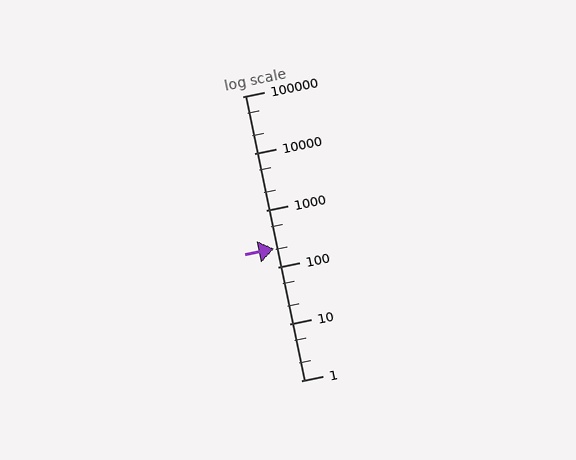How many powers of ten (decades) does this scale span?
The scale spans 5 decades, from 1 to 100000.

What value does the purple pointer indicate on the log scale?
The pointer indicates approximately 210.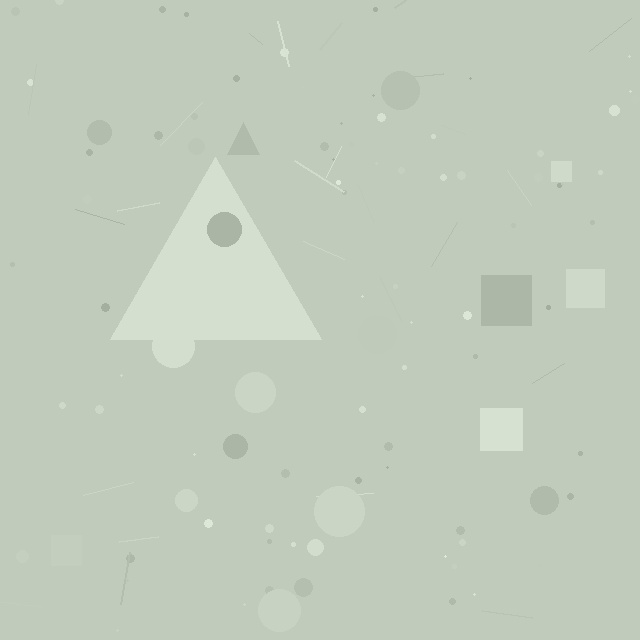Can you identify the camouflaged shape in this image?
The camouflaged shape is a triangle.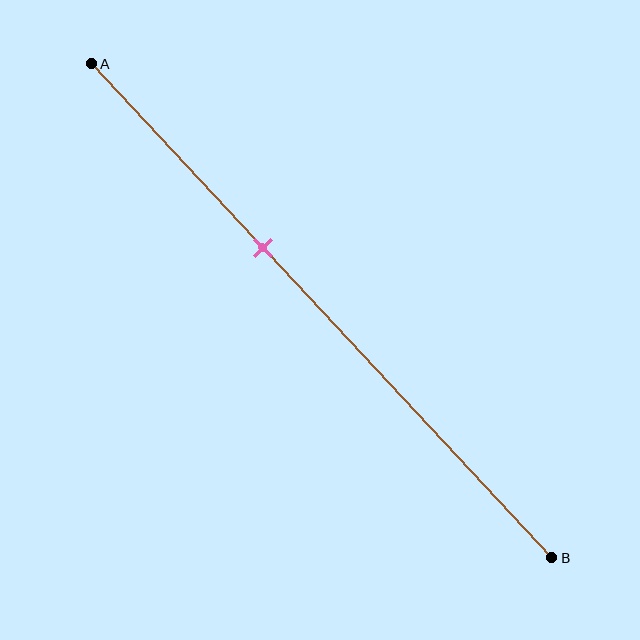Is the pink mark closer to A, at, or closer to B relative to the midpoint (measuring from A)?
The pink mark is closer to point A than the midpoint of segment AB.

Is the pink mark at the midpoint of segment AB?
No, the mark is at about 35% from A, not at the 50% midpoint.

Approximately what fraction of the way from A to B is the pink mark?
The pink mark is approximately 35% of the way from A to B.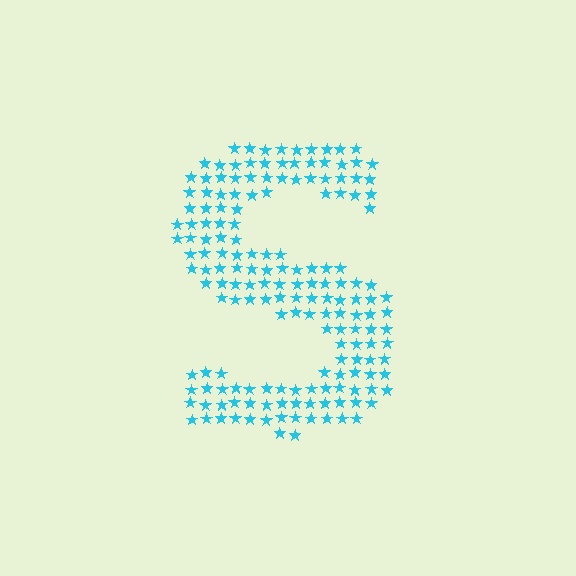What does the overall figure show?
The overall figure shows the letter S.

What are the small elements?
The small elements are stars.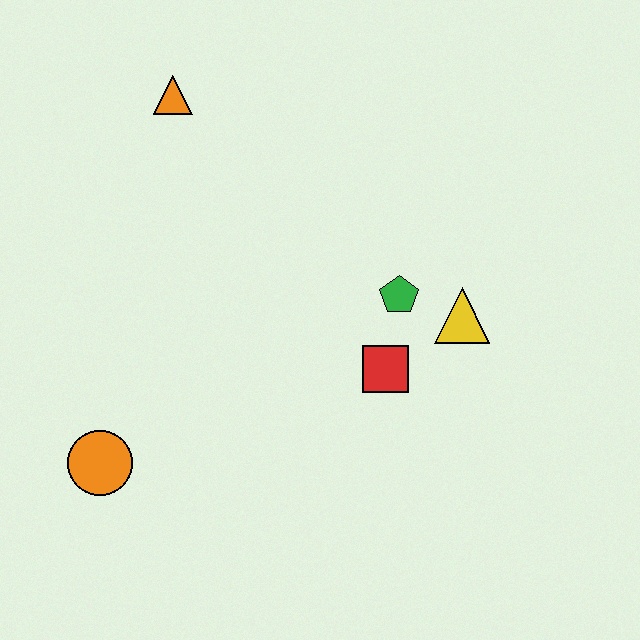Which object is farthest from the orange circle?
The yellow triangle is farthest from the orange circle.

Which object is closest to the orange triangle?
The green pentagon is closest to the orange triangle.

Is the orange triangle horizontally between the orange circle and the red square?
Yes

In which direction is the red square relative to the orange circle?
The red square is to the right of the orange circle.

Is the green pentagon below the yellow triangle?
No